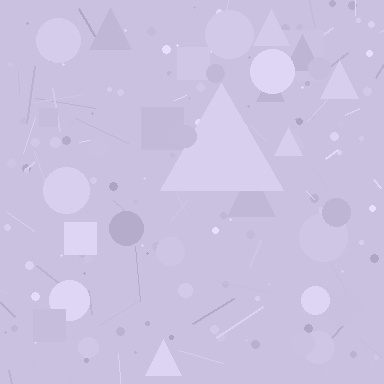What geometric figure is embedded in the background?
A triangle is embedded in the background.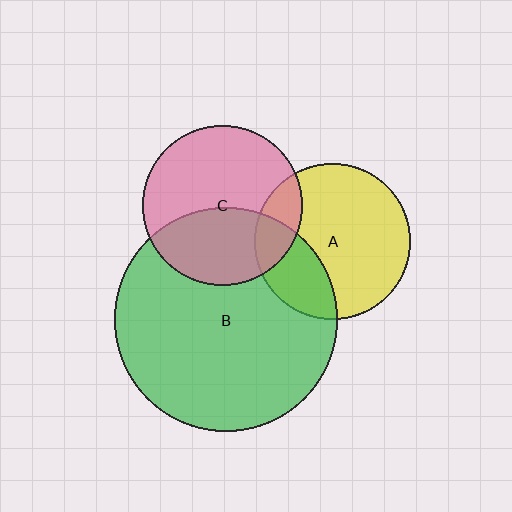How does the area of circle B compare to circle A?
Approximately 2.0 times.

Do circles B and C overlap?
Yes.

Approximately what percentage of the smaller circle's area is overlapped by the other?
Approximately 40%.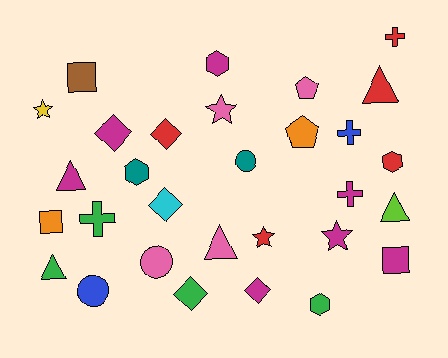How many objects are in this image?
There are 30 objects.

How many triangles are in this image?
There are 5 triangles.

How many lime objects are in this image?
There is 1 lime object.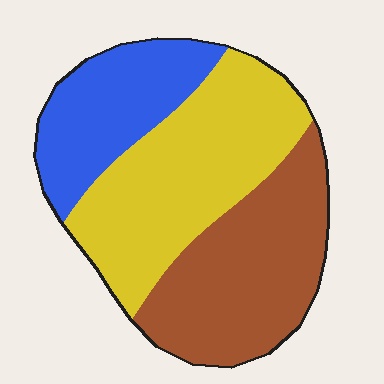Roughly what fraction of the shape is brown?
Brown takes up between a quarter and a half of the shape.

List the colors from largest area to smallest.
From largest to smallest: yellow, brown, blue.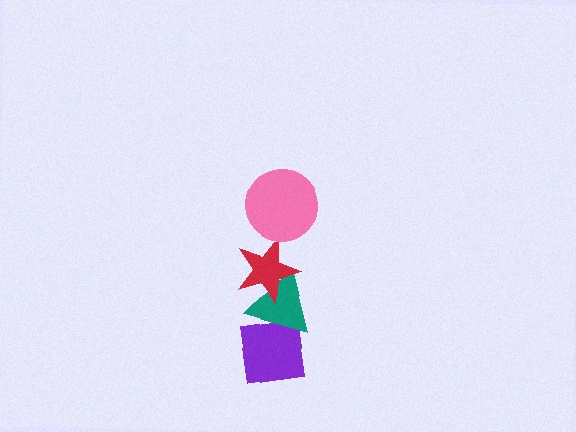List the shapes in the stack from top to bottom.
From top to bottom: the pink circle, the red star, the teal triangle, the purple square.